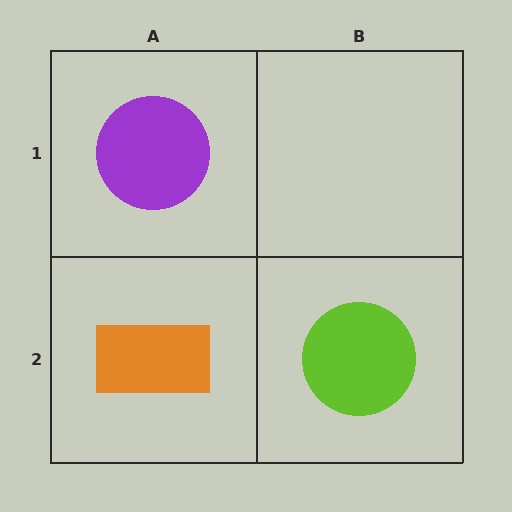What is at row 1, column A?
A purple circle.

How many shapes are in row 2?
2 shapes.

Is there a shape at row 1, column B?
No, that cell is empty.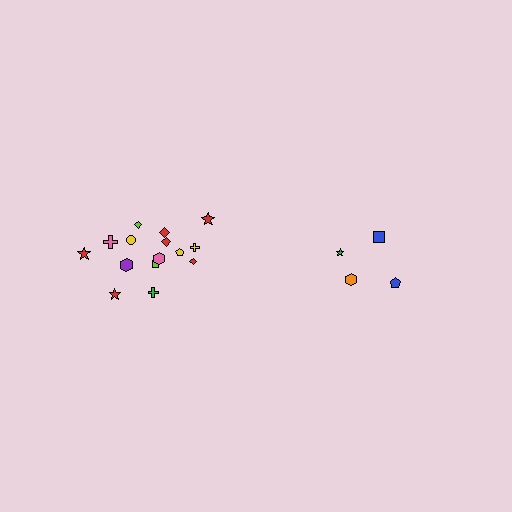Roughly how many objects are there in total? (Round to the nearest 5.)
Roughly 20 objects in total.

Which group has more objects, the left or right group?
The left group.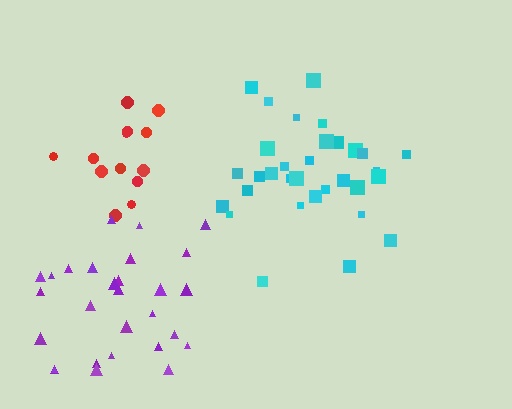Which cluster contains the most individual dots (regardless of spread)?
Cyan (32).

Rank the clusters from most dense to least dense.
red, cyan, purple.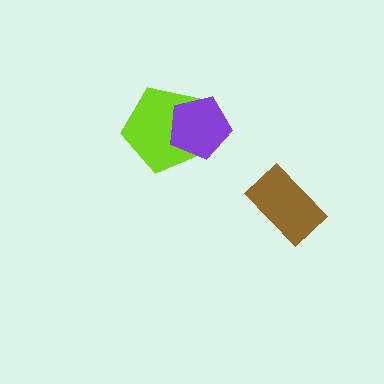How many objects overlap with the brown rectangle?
0 objects overlap with the brown rectangle.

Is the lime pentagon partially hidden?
Yes, it is partially covered by another shape.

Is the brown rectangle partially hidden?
No, no other shape covers it.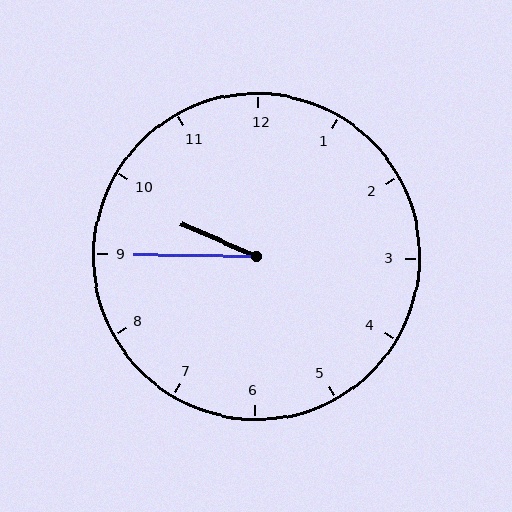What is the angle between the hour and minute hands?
Approximately 22 degrees.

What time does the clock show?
9:45.